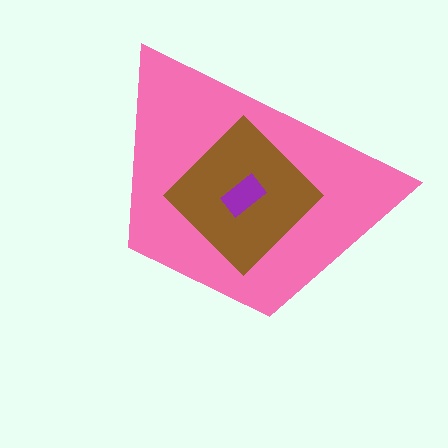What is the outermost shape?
The pink trapezoid.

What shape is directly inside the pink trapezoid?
The brown diamond.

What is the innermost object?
The purple rectangle.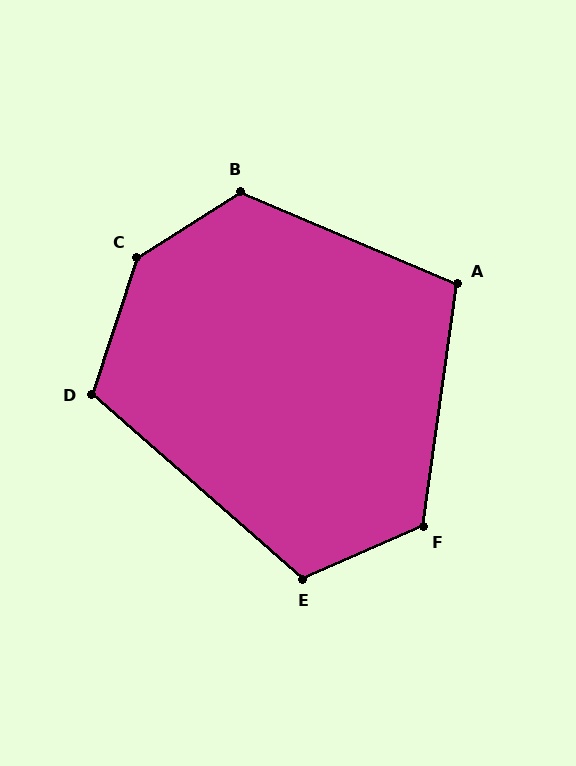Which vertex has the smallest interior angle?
A, at approximately 105 degrees.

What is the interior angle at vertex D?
Approximately 113 degrees (obtuse).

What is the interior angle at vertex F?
Approximately 122 degrees (obtuse).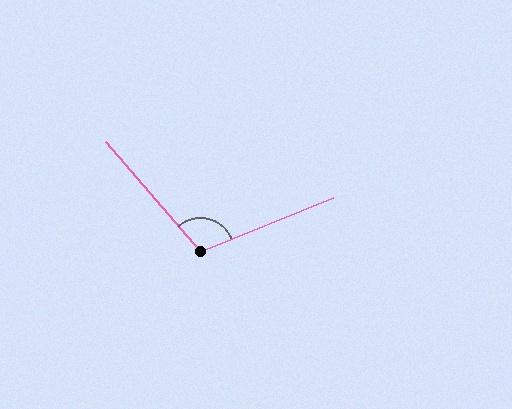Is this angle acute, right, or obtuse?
It is obtuse.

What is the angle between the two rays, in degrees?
Approximately 109 degrees.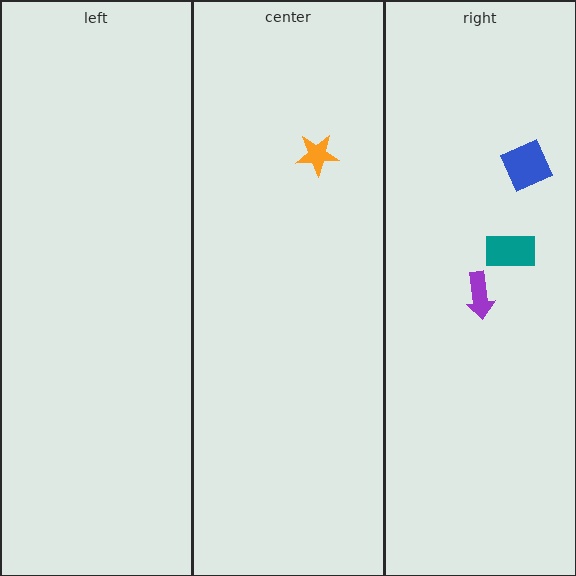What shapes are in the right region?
The teal rectangle, the blue diamond, the purple arrow.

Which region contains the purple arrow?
The right region.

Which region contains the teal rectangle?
The right region.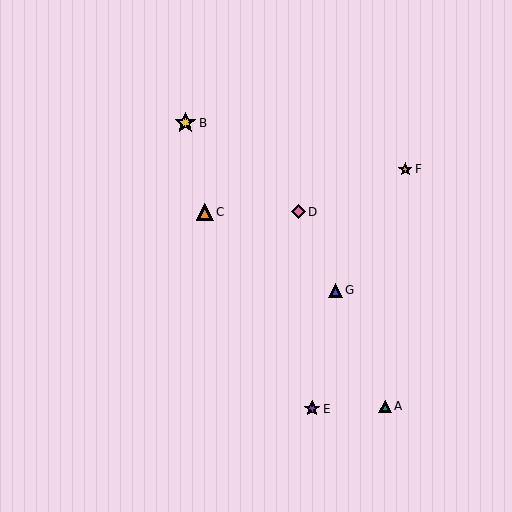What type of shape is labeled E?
Shape E is a purple star.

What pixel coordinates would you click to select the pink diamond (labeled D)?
Click at (298, 212) to select the pink diamond D.